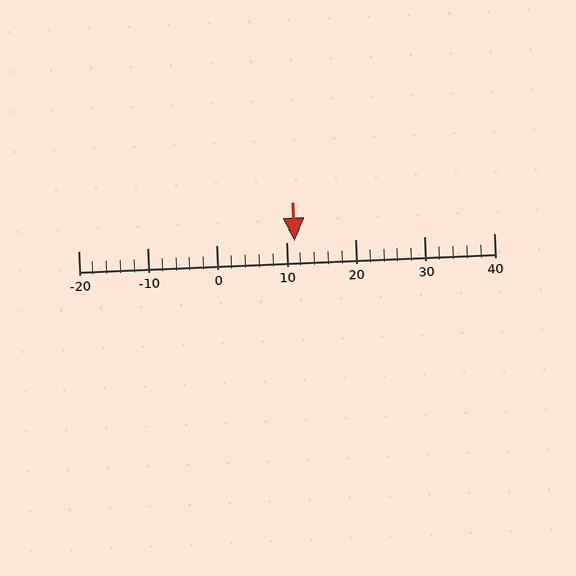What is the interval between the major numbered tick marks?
The major tick marks are spaced 10 units apart.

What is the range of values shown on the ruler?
The ruler shows values from -20 to 40.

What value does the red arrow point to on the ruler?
The red arrow points to approximately 11.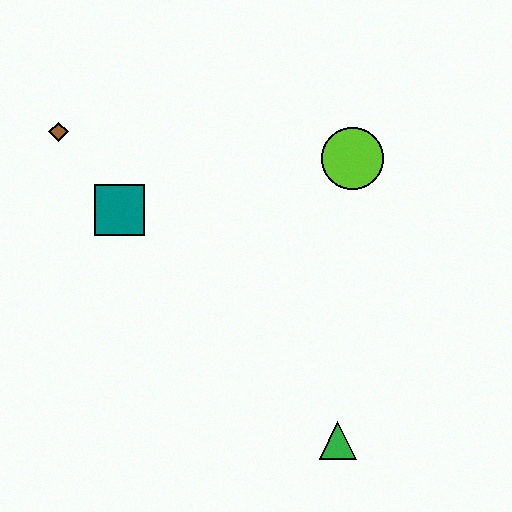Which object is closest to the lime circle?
The teal square is closest to the lime circle.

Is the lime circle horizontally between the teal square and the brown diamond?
No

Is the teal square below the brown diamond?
Yes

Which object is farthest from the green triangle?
The brown diamond is farthest from the green triangle.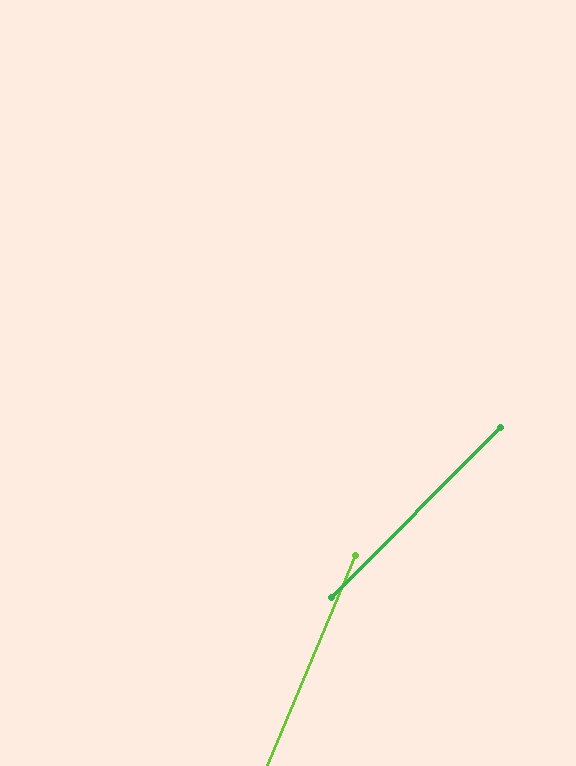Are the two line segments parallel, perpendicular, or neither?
Neither parallel nor perpendicular — they differ by about 22°.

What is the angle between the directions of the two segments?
Approximately 22 degrees.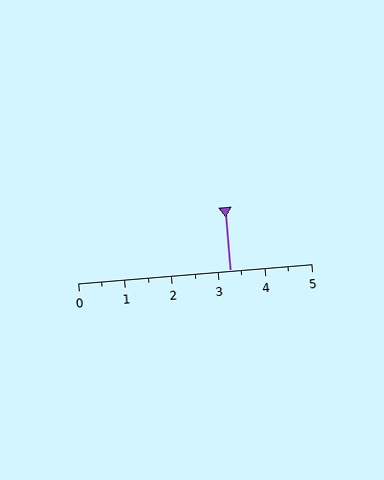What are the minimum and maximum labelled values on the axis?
The axis runs from 0 to 5.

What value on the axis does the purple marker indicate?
The marker indicates approximately 3.2.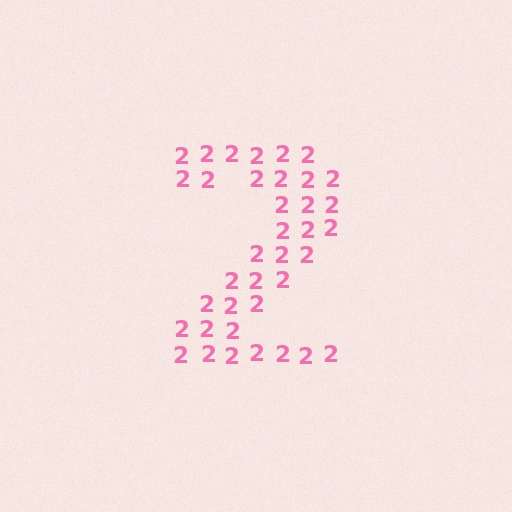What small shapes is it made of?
It is made of small digit 2's.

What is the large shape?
The large shape is the digit 2.